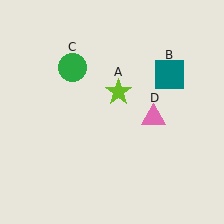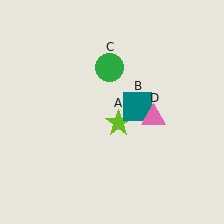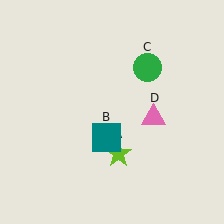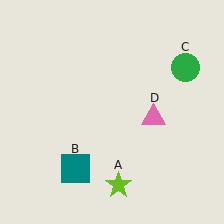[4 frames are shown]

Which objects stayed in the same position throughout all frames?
Pink triangle (object D) remained stationary.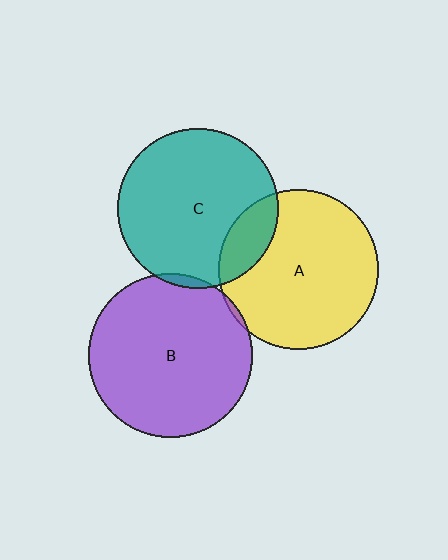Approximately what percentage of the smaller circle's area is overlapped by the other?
Approximately 5%.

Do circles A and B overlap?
Yes.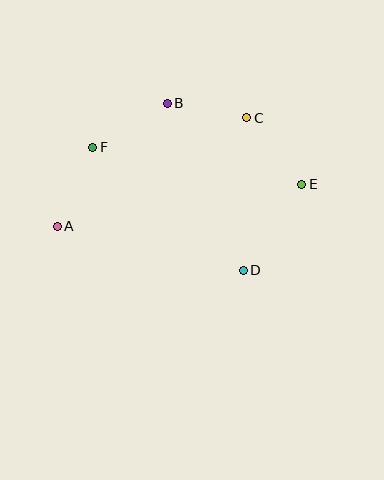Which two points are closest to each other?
Points B and C are closest to each other.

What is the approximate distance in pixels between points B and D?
The distance between B and D is approximately 184 pixels.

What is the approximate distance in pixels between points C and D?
The distance between C and D is approximately 153 pixels.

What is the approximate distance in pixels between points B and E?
The distance between B and E is approximately 157 pixels.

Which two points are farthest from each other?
Points A and E are farthest from each other.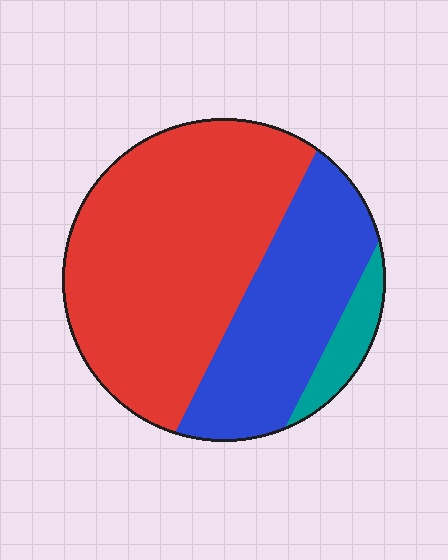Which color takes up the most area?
Red, at roughly 60%.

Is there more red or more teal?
Red.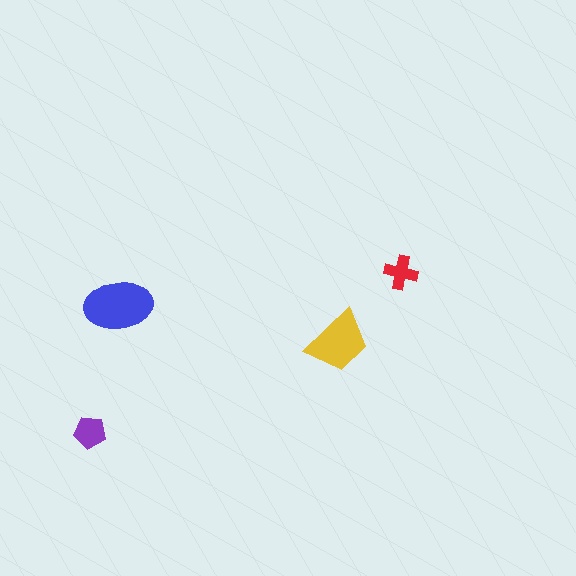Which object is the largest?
The blue ellipse.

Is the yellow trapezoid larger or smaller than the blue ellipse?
Smaller.